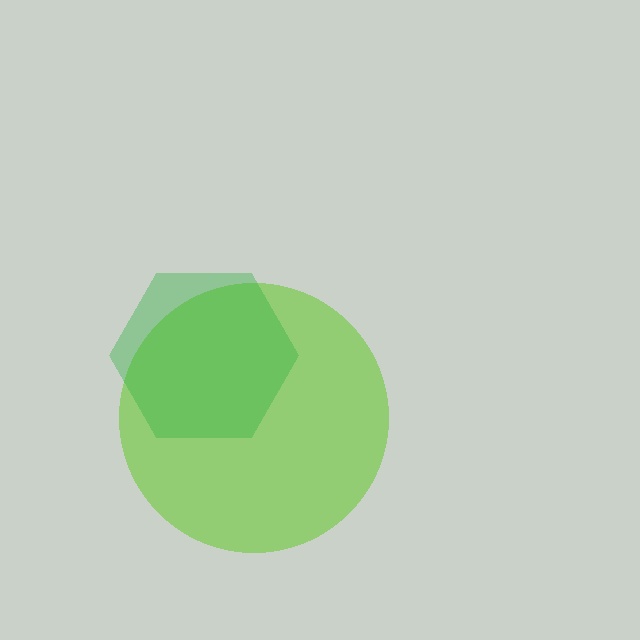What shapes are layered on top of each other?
The layered shapes are: a lime circle, a green hexagon.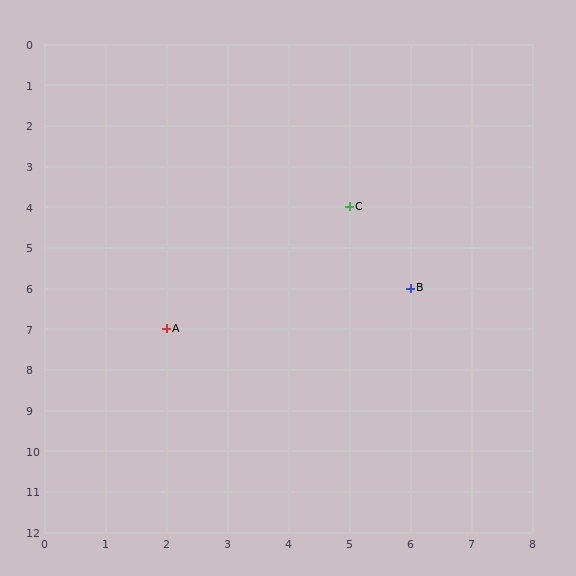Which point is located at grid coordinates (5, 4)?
Point C is at (5, 4).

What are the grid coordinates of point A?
Point A is at grid coordinates (2, 7).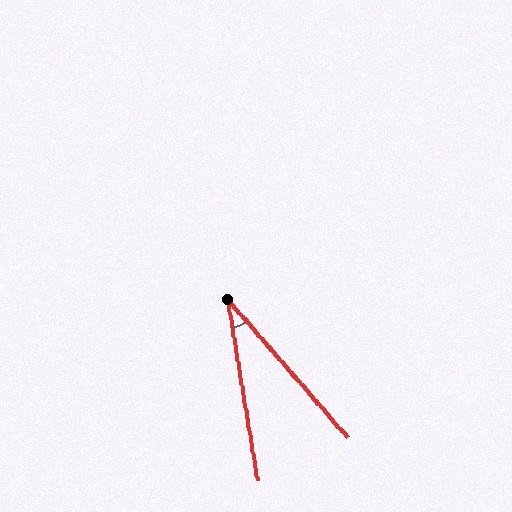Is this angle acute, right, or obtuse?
It is acute.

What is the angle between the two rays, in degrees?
Approximately 32 degrees.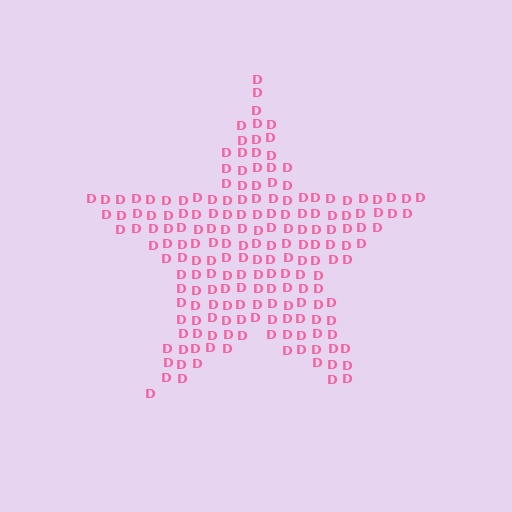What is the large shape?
The large shape is a star.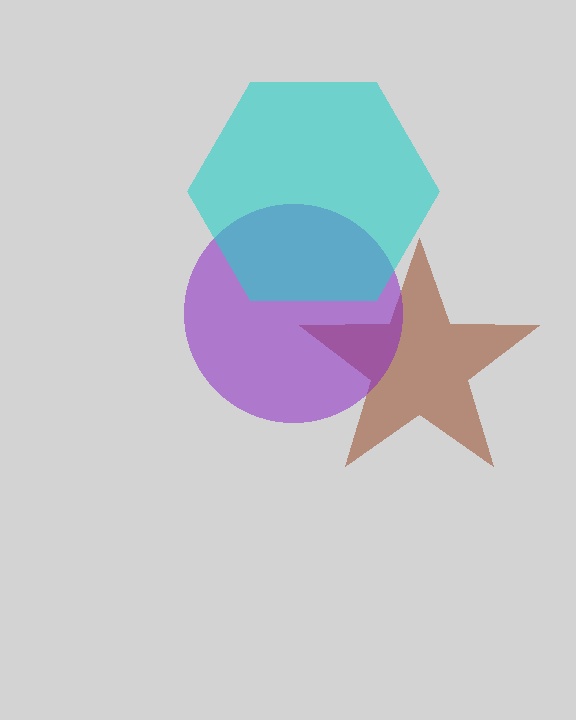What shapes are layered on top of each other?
The layered shapes are: a brown star, a purple circle, a cyan hexagon.